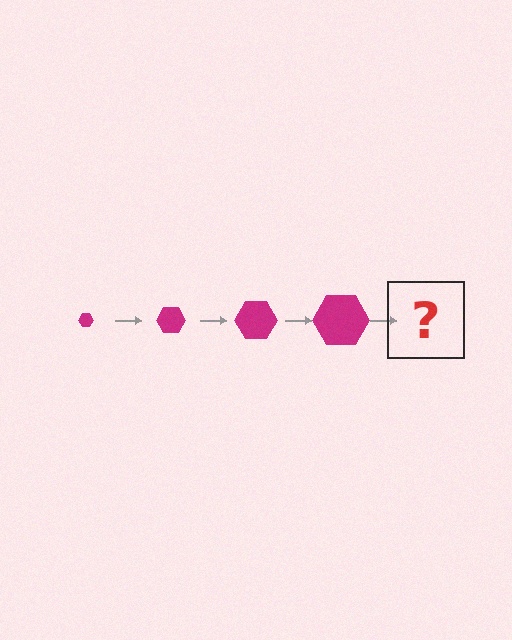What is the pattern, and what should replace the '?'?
The pattern is that the hexagon gets progressively larger each step. The '?' should be a magenta hexagon, larger than the previous one.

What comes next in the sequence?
The next element should be a magenta hexagon, larger than the previous one.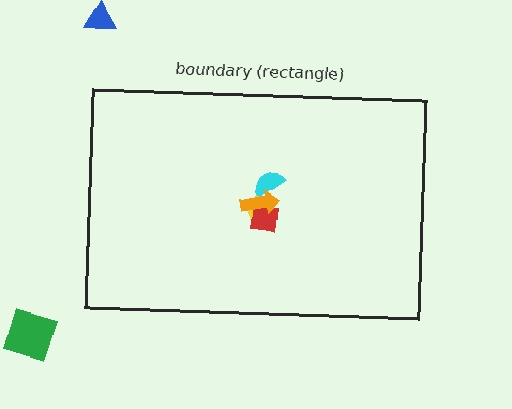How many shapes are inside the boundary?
4 inside, 2 outside.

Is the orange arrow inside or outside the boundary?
Inside.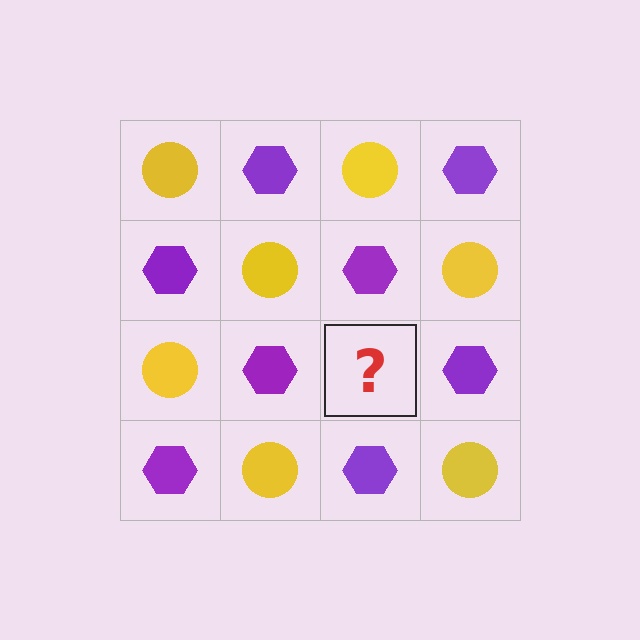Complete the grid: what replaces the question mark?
The question mark should be replaced with a yellow circle.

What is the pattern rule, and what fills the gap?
The rule is that it alternates yellow circle and purple hexagon in a checkerboard pattern. The gap should be filled with a yellow circle.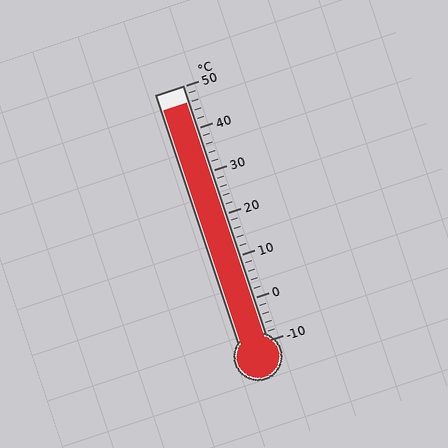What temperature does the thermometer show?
The thermometer shows approximately 46°C.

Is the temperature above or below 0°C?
The temperature is above 0°C.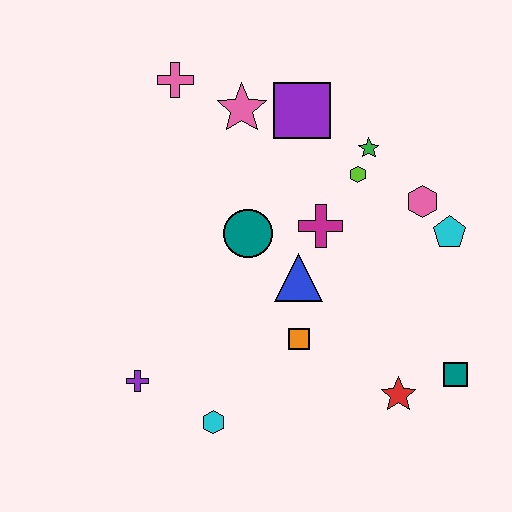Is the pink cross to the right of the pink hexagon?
No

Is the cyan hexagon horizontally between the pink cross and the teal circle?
Yes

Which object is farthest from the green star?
The purple cross is farthest from the green star.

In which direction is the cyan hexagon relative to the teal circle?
The cyan hexagon is below the teal circle.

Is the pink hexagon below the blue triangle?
No